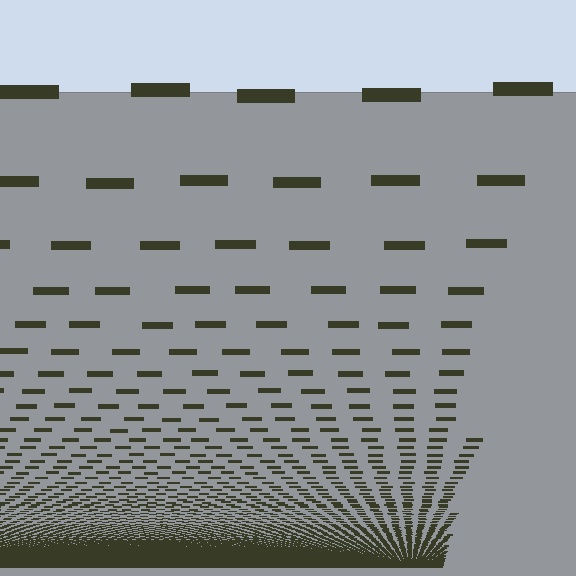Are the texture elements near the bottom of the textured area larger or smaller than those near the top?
Smaller. The gradient is inverted — elements near the bottom are smaller and denser.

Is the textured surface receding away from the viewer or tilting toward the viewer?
The surface appears to tilt toward the viewer. Texture elements get larger and sparser toward the top.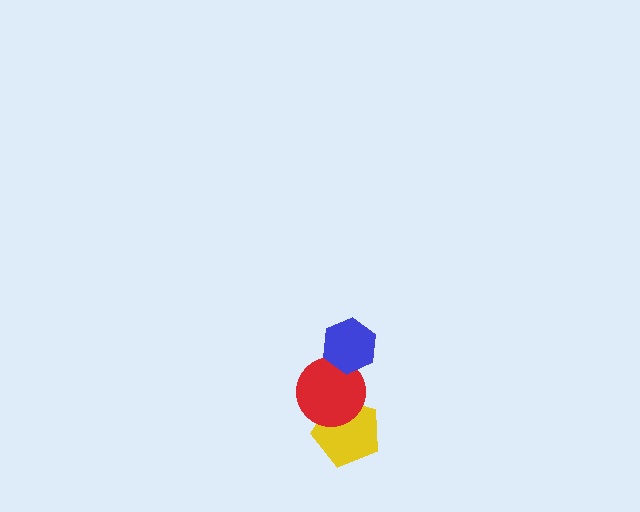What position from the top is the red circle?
The red circle is 2nd from the top.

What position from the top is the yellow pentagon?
The yellow pentagon is 3rd from the top.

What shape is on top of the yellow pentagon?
The red circle is on top of the yellow pentagon.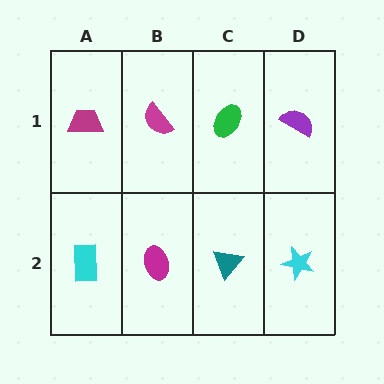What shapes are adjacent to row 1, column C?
A teal triangle (row 2, column C), a magenta semicircle (row 1, column B), a purple semicircle (row 1, column D).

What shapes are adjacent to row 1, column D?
A cyan star (row 2, column D), a green ellipse (row 1, column C).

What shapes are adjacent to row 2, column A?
A magenta trapezoid (row 1, column A), a magenta ellipse (row 2, column B).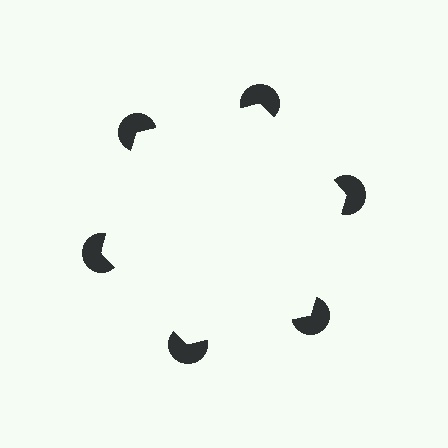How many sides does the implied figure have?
6 sides.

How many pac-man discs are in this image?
There are 6 — one at each vertex of the illusory hexagon.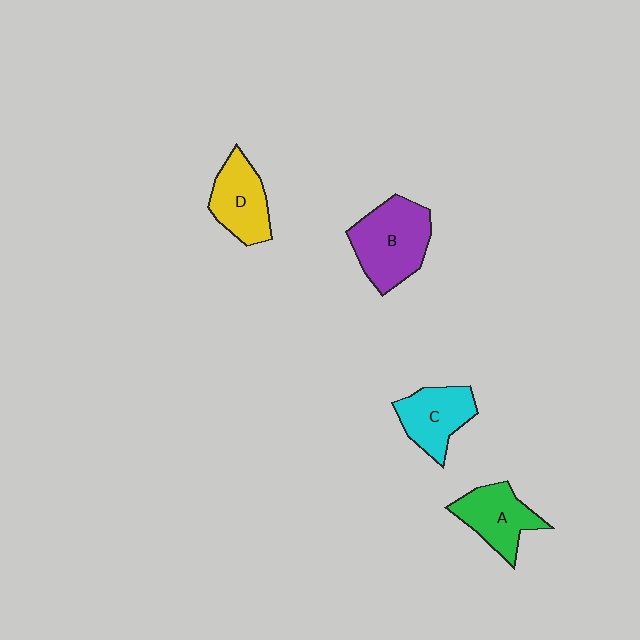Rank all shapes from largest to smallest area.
From largest to smallest: B (purple), D (yellow), A (green), C (cyan).